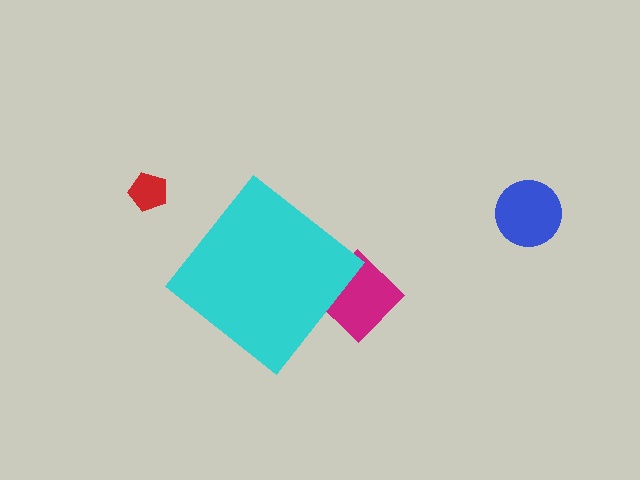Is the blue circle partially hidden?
No, the blue circle is fully visible.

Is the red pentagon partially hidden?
No, the red pentagon is fully visible.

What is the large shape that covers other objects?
A cyan diamond.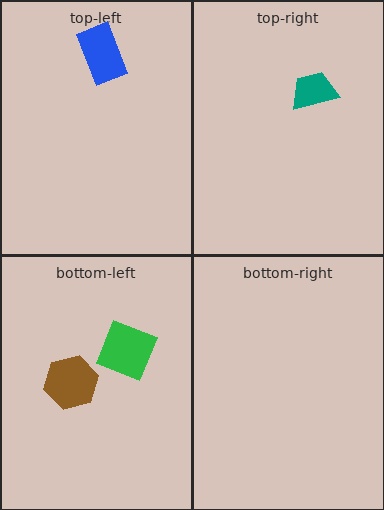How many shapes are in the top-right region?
1.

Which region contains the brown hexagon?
The bottom-left region.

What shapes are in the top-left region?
The blue rectangle.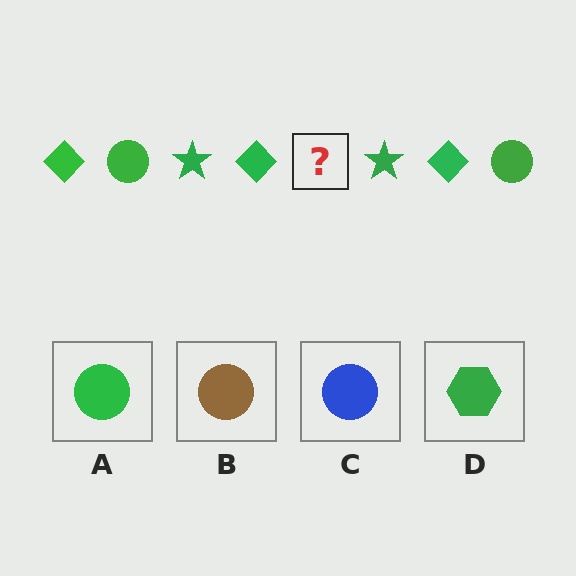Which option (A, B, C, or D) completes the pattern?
A.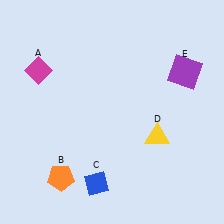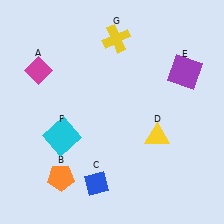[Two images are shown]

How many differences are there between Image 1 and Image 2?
There are 2 differences between the two images.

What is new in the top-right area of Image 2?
A yellow cross (G) was added in the top-right area of Image 2.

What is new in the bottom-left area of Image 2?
A cyan square (F) was added in the bottom-left area of Image 2.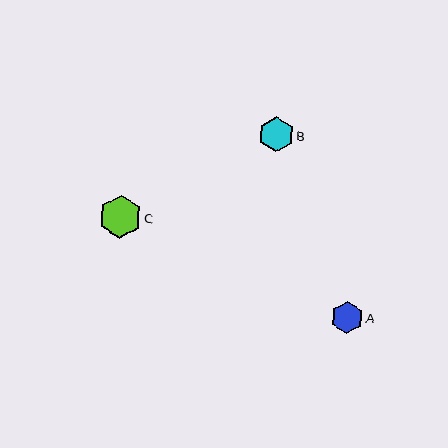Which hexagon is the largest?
Hexagon C is the largest with a size of approximately 43 pixels.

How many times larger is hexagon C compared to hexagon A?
Hexagon C is approximately 1.3 times the size of hexagon A.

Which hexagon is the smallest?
Hexagon A is the smallest with a size of approximately 32 pixels.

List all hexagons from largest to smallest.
From largest to smallest: C, B, A.